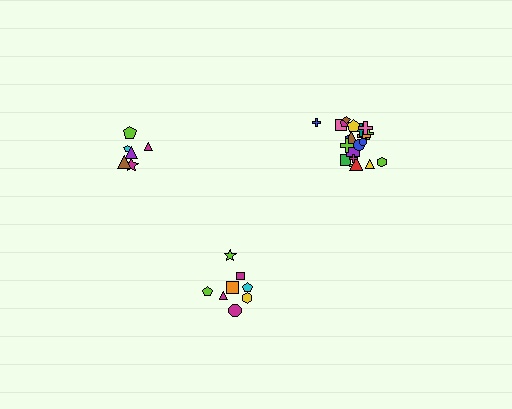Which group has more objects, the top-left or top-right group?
The top-right group.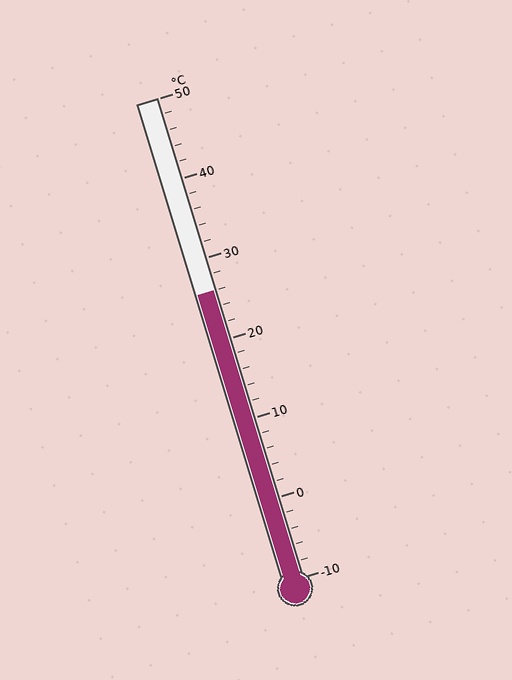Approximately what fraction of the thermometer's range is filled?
The thermometer is filled to approximately 60% of its range.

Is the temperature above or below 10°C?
The temperature is above 10°C.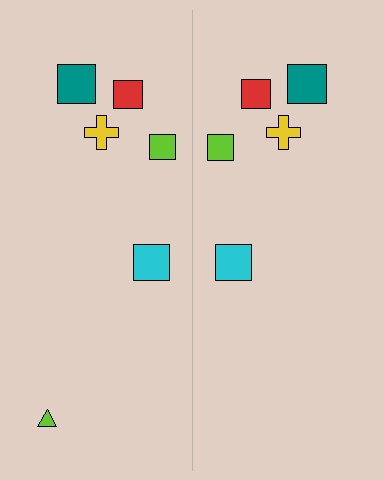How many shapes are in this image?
There are 11 shapes in this image.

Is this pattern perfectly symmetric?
No, the pattern is not perfectly symmetric. A lime triangle is missing from the right side.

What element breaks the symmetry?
A lime triangle is missing from the right side.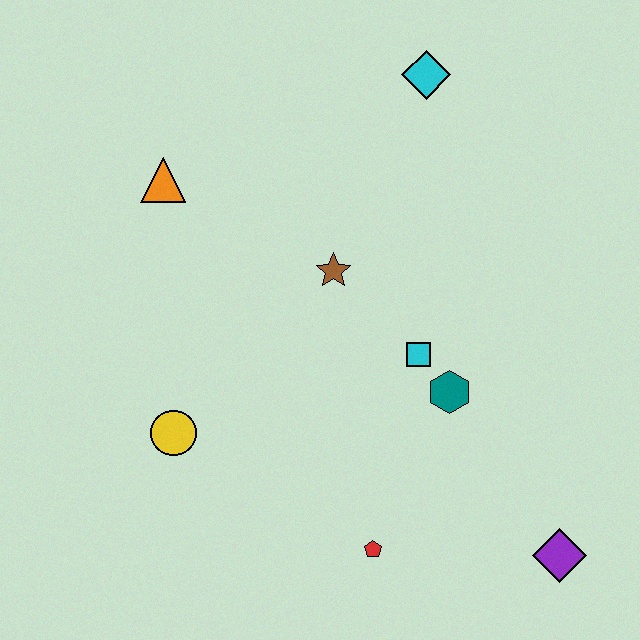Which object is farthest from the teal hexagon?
The orange triangle is farthest from the teal hexagon.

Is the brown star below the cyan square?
No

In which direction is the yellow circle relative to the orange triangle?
The yellow circle is below the orange triangle.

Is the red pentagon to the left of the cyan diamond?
Yes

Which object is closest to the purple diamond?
The red pentagon is closest to the purple diamond.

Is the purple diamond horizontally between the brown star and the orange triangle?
No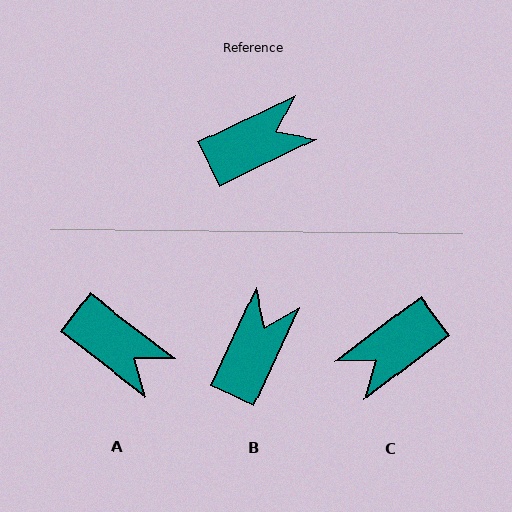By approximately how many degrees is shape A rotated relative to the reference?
Approximately 63 degrees clockwise.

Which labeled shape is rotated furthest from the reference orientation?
C, about 169 degrees away.